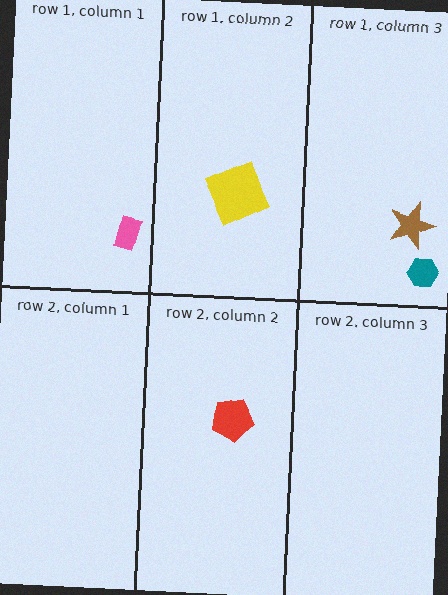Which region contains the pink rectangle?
The row 1, column 1 region.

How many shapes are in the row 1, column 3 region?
2.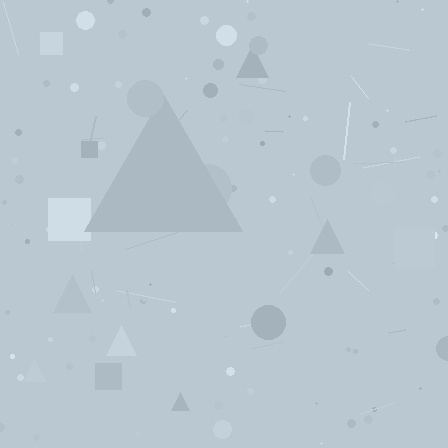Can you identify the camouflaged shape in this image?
The camouflaged shape is a triangle.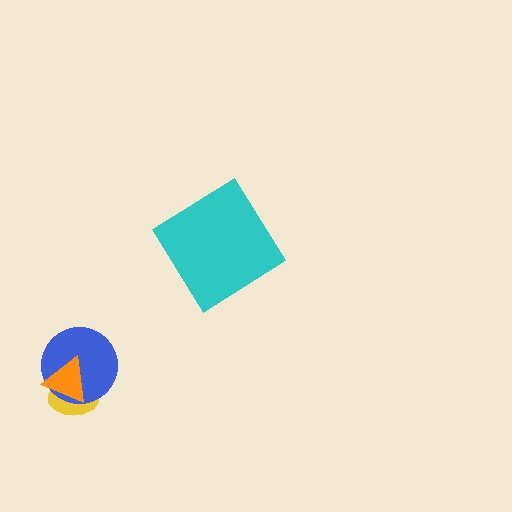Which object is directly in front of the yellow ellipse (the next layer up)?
The blue circle is directly in front of the yellow ellipse.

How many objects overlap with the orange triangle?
2 objects overlap with the orange triangle.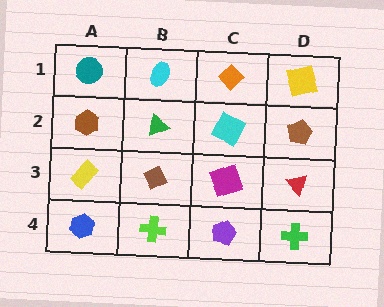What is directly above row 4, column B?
A brown diamond.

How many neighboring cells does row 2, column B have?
4.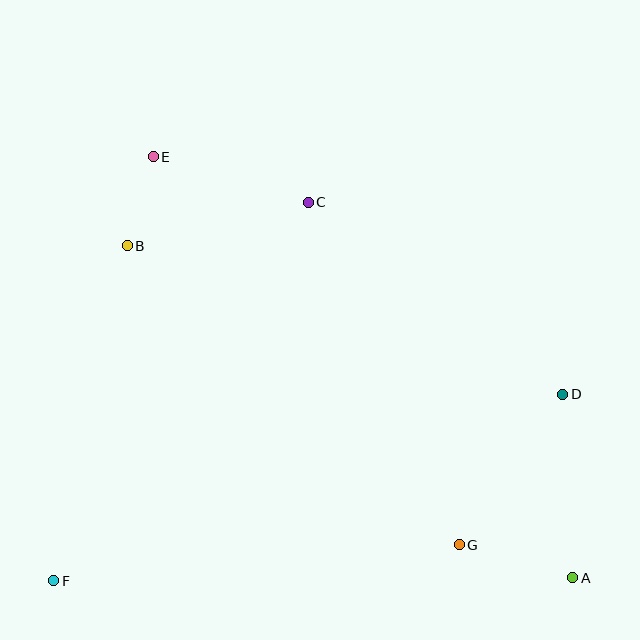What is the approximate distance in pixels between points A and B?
The distance between A and B is approximately 556 pixels.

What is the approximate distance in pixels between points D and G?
The distance between D and G is approximately 183 pixels.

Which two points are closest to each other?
Points B and E are closest to each other.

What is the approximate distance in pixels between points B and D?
The distance between B and D is approximately 460 pixels.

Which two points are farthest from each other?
Points A and E are farthest from each other.